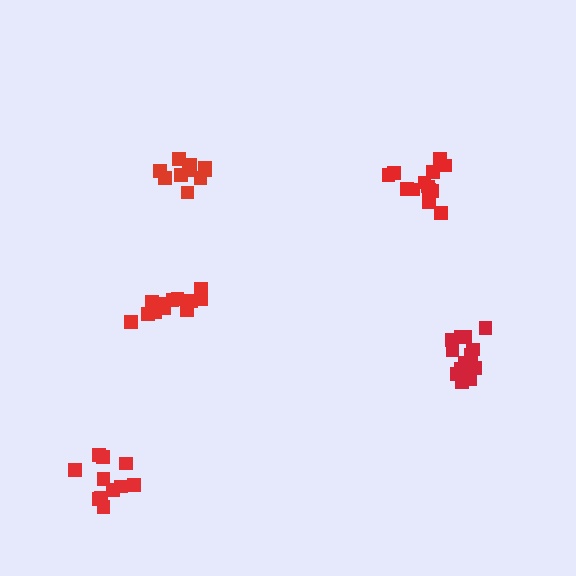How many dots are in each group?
Group 1: 13 dots, Group 2: 11 dots, Group 3: 13 dots, Group 4: 13 dots, Group 5: 10 dots (60 total).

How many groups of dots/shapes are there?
There are 5 groups.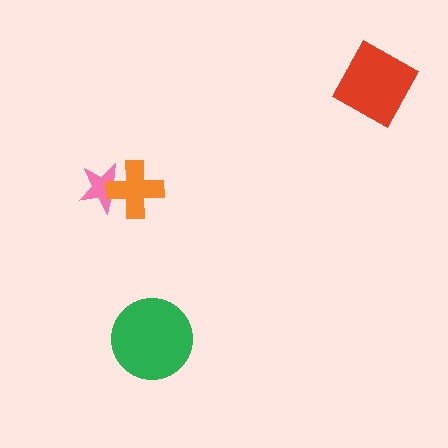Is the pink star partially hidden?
Yes, it is partially covered by another shape.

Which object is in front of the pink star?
The orange cross is in front of the pink star.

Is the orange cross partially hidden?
No, no other shape covers it.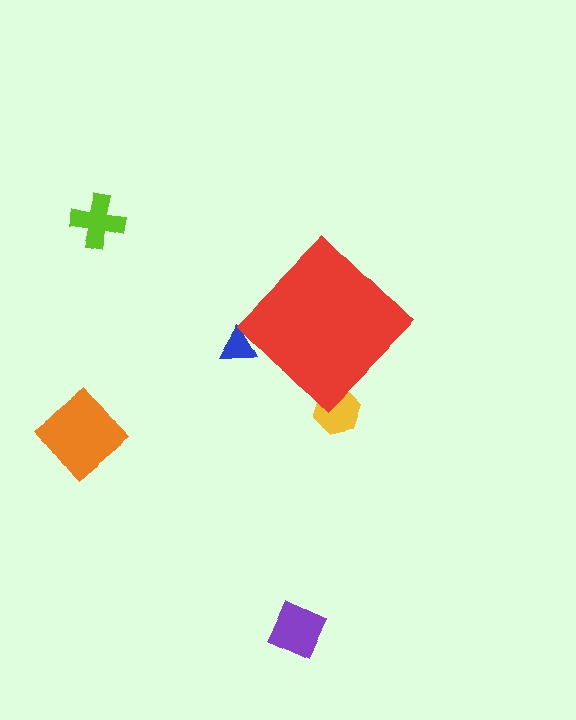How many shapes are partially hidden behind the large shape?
2 shapes are partially hidden.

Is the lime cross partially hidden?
No, the lime cross is fully visible.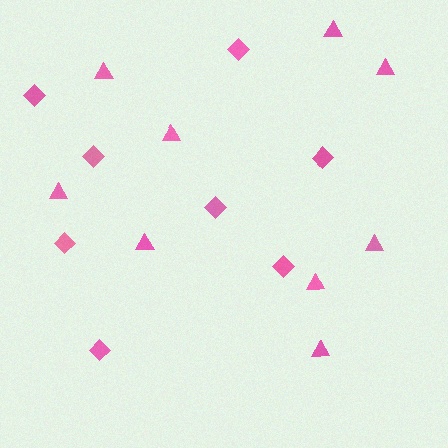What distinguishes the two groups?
There are 2 groups: one group of diamonds (8) and one group of triangles (9).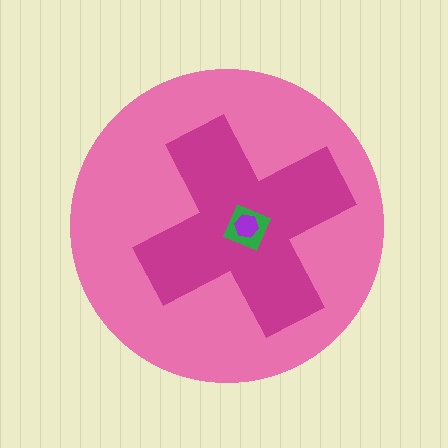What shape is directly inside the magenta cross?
The green diamond.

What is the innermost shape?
The purple hexagon.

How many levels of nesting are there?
4.